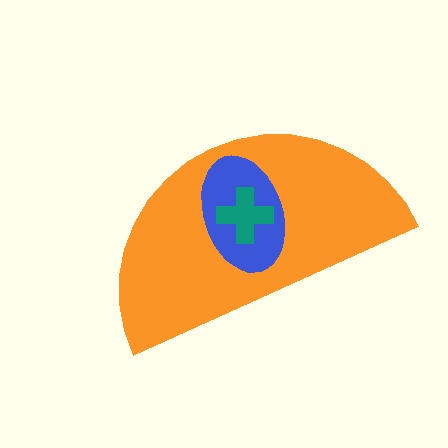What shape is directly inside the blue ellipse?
The teal cross.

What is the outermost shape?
The orange semicircle.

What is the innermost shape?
The teal cross.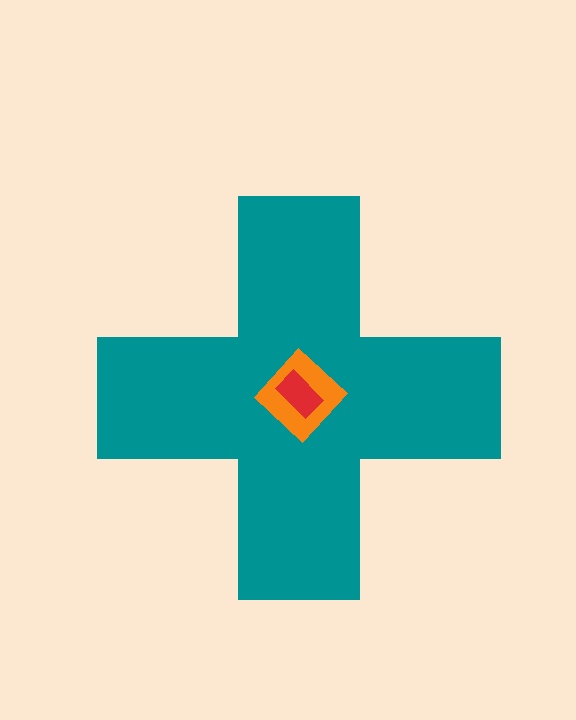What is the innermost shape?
The red rectangle.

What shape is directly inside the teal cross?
The orange diamond.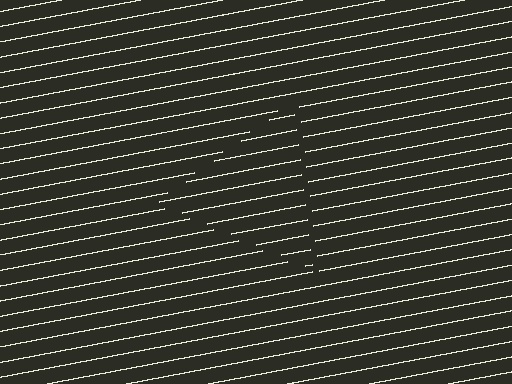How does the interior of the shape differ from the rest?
The interior of the shape contains the same grating, shifted by half a period — the contour is defined by the phase discontinuity where line-ends from the inner and outer gratings abut.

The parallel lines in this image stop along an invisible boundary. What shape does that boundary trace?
An illusory triangle. The interior of the shape contains the same grating, shifted by half a period — the contour is defined by the phase discontinuity where line-ends from the inner and outer gratings abut.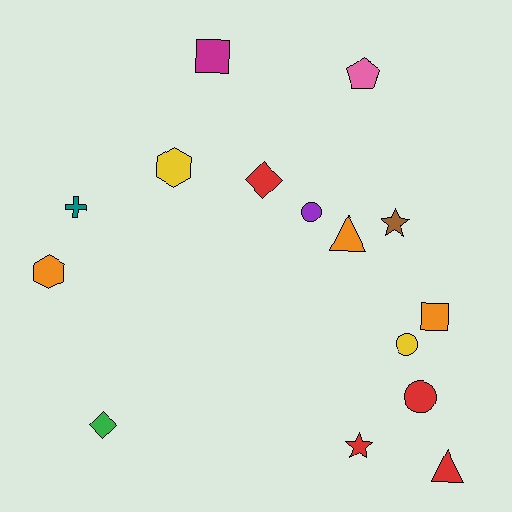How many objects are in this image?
There are 15 objects.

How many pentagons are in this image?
There is 1 pentagon.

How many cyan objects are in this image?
There are no cyan objects.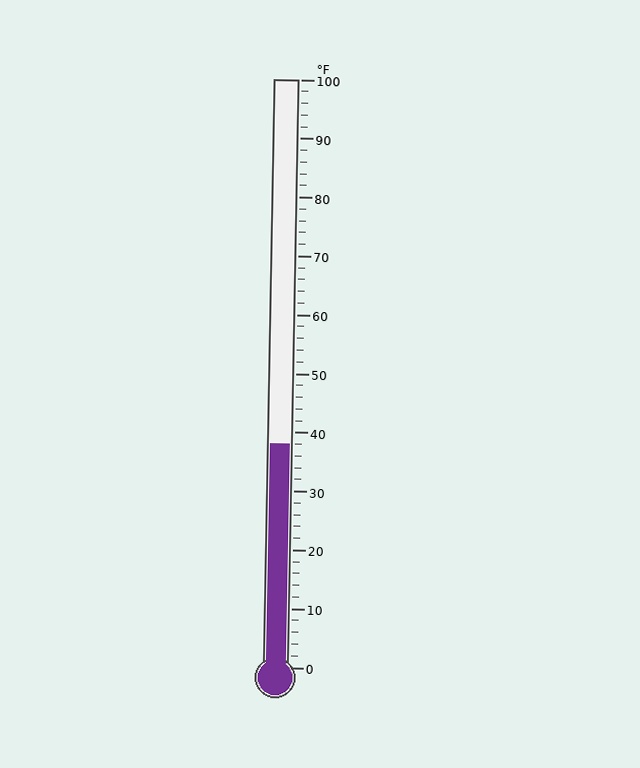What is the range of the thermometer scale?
The thermometer scale ranges from 0°F to 100°F.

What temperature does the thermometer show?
The thermometer shows approximately 38°F.